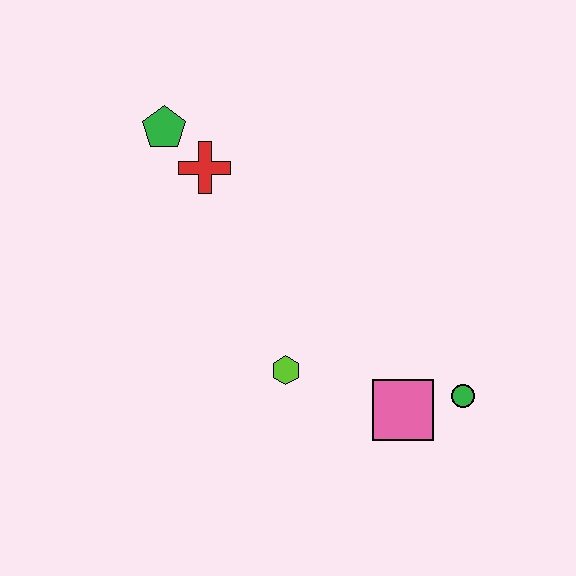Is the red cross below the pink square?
No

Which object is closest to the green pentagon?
The red cross is closest to the green pentagon.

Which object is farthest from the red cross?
The green circle is farthest from the red cross.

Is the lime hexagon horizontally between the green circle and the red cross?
Yes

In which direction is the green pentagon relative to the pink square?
The green pentagon is above the pink square.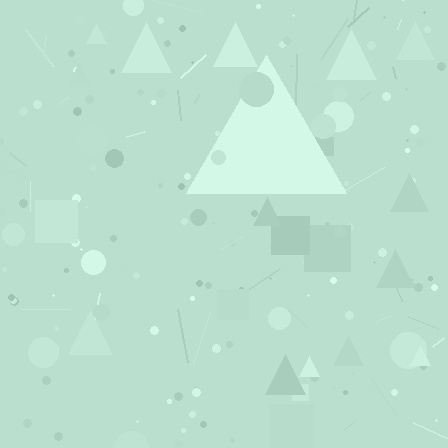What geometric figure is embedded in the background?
A triangle is embedded in the background.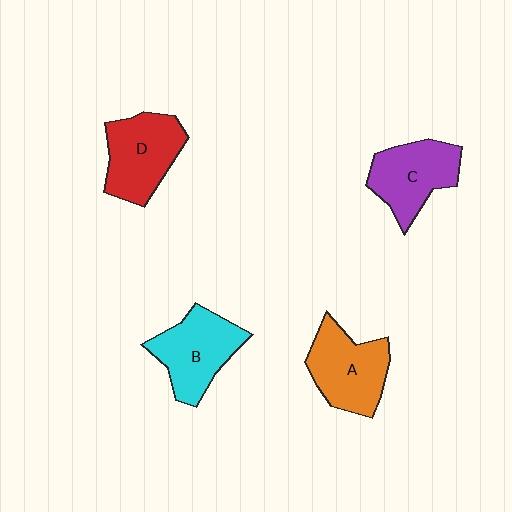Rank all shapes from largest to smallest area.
From largest to smallest: A (orange), D (red), B (cyan), C (purple).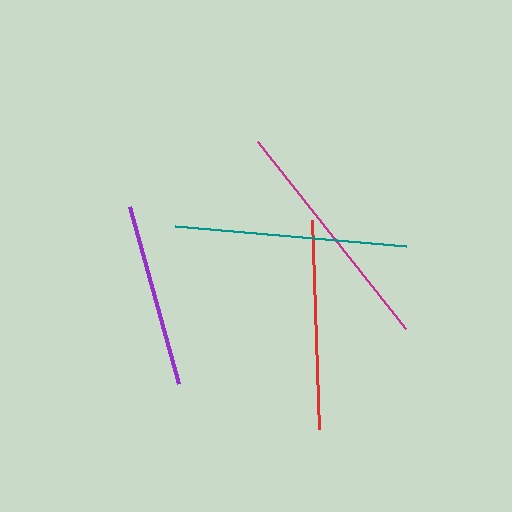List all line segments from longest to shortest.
From longest to shortest: magenta, teal, red, purple.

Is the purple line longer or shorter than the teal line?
The teal line is longer than the purple line.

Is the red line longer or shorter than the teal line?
The teal line is longer than the red line.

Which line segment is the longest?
The magenta line is the longest at approximately 237 pixels.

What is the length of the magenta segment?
The magenta segment is approximately 237 pixels long.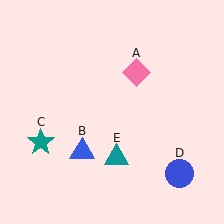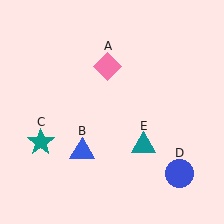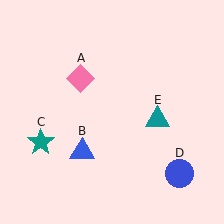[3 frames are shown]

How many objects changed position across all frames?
2 objects changed position: pink diamond (object A), teal triangle (object E).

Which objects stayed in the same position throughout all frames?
Blue triangle (object B) and teal star (object C) and blue circle (object D) remained stationary.